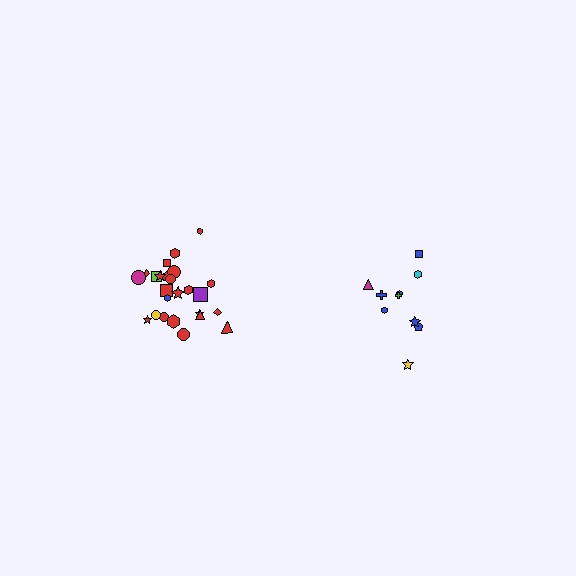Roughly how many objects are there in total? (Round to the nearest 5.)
Roughly 35 objects in total.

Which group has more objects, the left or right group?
The left group.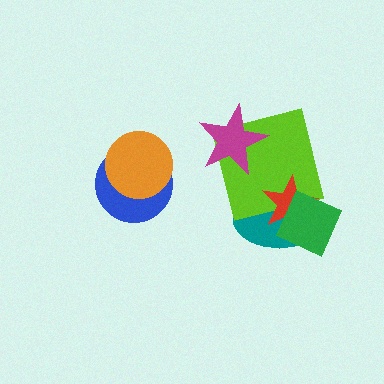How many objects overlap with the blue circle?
1 object overlaps with the blue circle.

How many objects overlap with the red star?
3 objects overlap with the red star.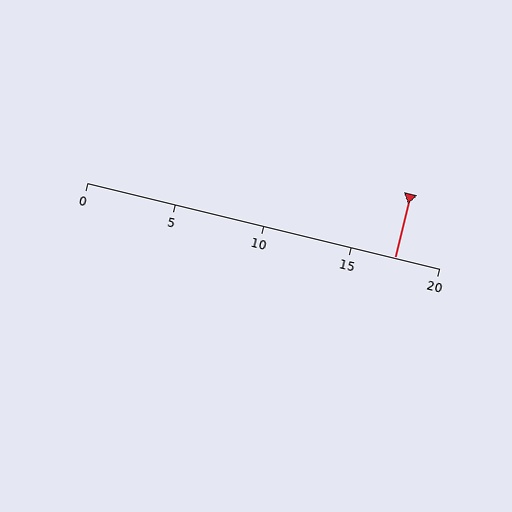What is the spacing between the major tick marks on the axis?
The major ticks are spaced 5 apart.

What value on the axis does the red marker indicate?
The marker indicates approximately 17.5.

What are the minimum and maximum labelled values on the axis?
The axis runs from 0 to 20.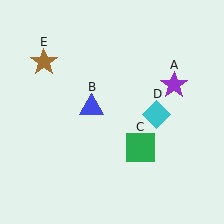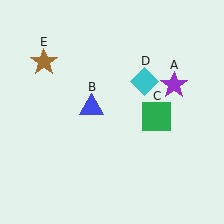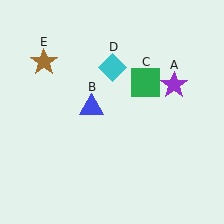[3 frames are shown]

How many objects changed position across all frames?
2 objects changed position: green square (object C), cyan diamond (object D).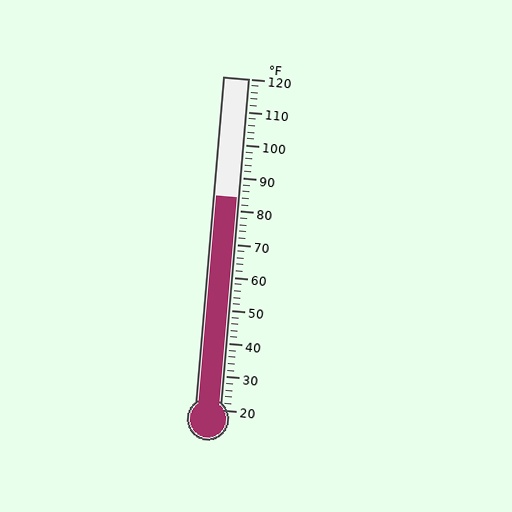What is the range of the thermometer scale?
The thermometer scale ranges from 20°F to 120°F.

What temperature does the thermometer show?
The thermometer shows approximately 84°F.